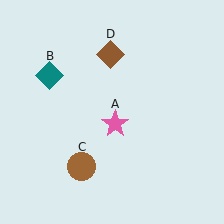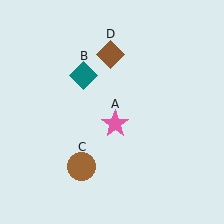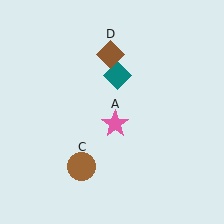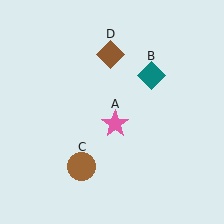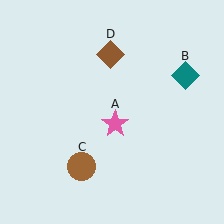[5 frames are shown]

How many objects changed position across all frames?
1 object changed position: teal diamond (object B).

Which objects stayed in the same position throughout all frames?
Pink star (object A) and brown circle (object C) and brown diamond (object D) remained stationary.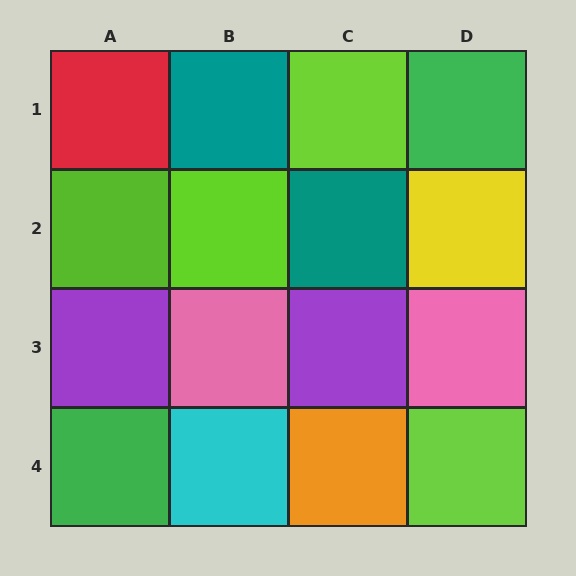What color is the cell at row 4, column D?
Lime.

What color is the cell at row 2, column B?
Lime.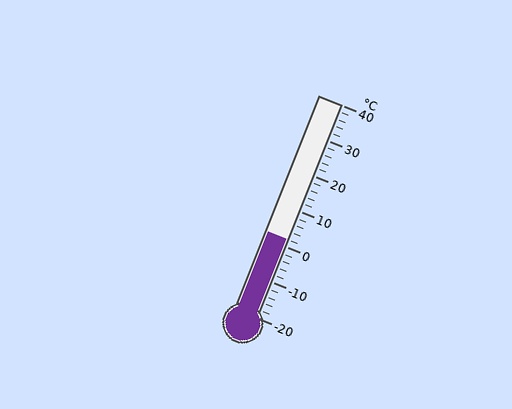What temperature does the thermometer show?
The thermometer shows approximately 2°C.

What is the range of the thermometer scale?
The thermometer scale ranges from -20°C to 40°C.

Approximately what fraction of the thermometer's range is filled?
The thermometer is filled to approximately 35% of its range.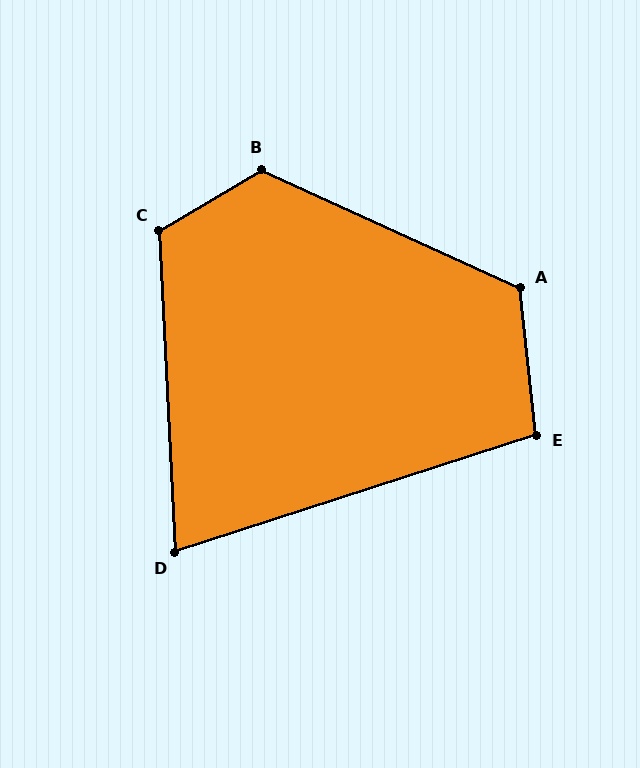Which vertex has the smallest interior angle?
D, at approximately 75 degrees.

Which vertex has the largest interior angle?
B, at approximately 125 degrees.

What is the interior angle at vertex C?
Approximately 118 degrees (obtuse).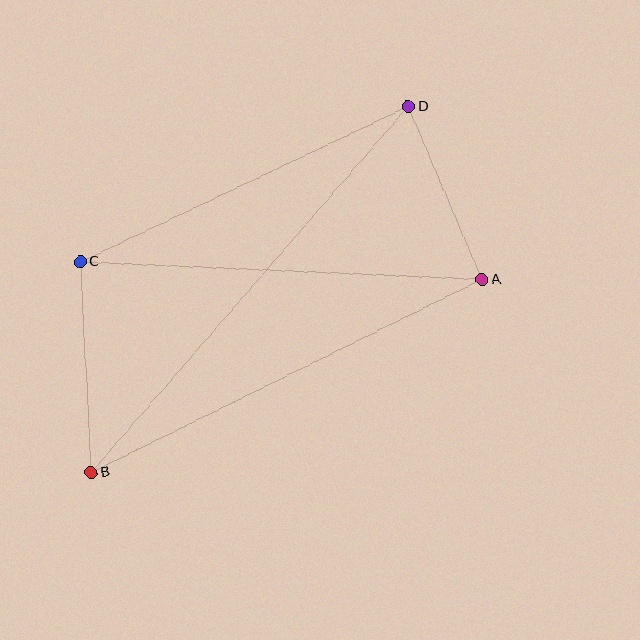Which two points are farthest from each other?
Points B and D are farthest from each other.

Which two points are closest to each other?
Points A and D are closest to each other.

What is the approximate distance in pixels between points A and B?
The distance between A and B is approximately 436 pixels.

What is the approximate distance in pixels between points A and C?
The distance between A and C is approximately 402 pixels.